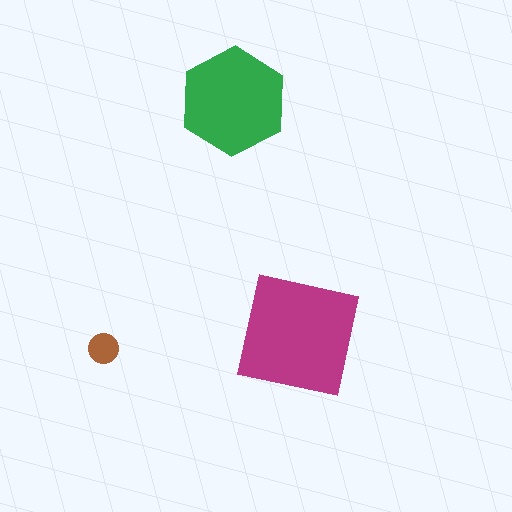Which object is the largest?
The magenta square.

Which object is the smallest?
The brown circle.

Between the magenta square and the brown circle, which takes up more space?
The magenta square.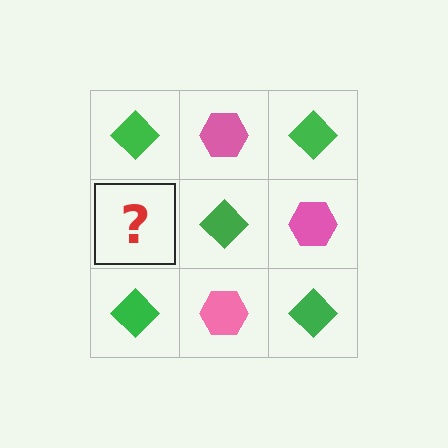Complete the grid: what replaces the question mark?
The question mark should be replaced with a pink hexagon.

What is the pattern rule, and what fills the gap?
The rule is that it alternates green diamond and pink hexagon in a checkerboard pattern. The gap should be filled with a pink hexagon.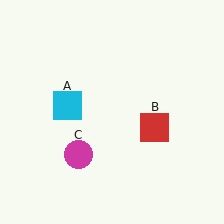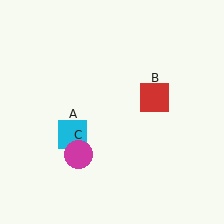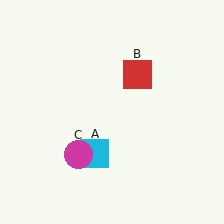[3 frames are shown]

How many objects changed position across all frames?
2 objects changed position: cyan square (object A), red square (object B).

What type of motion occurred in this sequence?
The cyan square (object A), red square (object B) rotated counterclockwise around the center of the scene.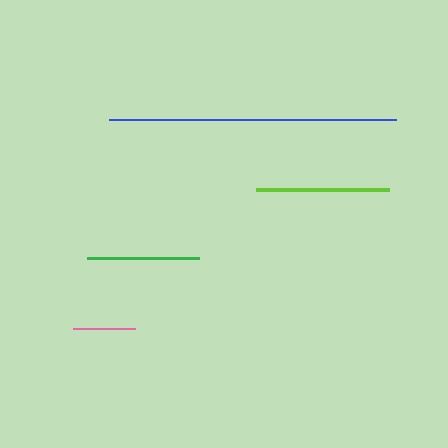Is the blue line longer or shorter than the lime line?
The blue line is longer than the lime line.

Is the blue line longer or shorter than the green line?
The blue line is longer than the green line.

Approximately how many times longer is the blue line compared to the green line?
The blue line is approximately 2.6 times the length of the green line.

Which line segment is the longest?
The blue line is the longest at approximately 287 pixels.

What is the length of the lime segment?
The lime segment is approximately 133 pixels long.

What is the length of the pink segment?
The pink segment is approximately 61 pixels long.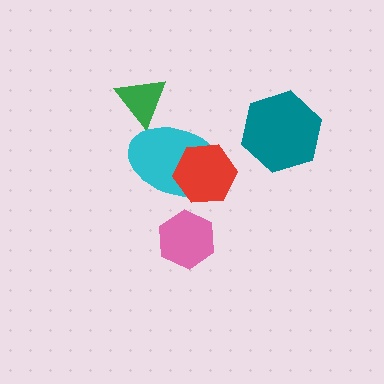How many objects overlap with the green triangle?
1 object overlaps with the green triangle.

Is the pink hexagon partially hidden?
No, no other shape covers it.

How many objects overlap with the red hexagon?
1 object overlaps with the red hexagon.